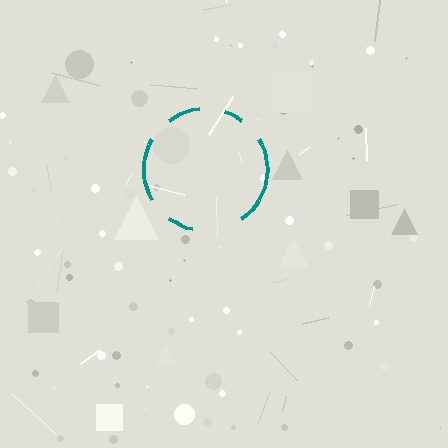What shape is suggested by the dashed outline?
The dashed outline suggests a circle.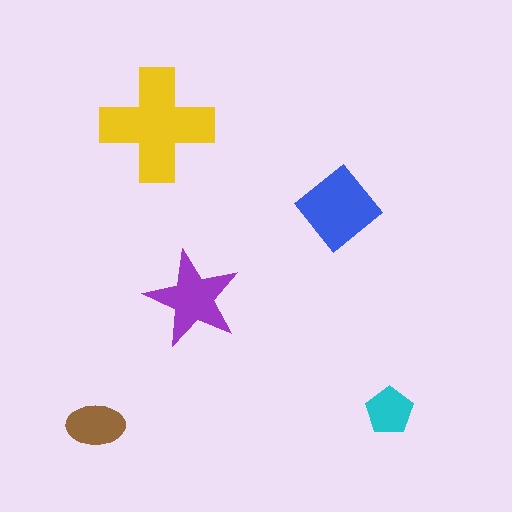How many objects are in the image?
There are 5 objects in the image.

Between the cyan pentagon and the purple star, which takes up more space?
The purple star.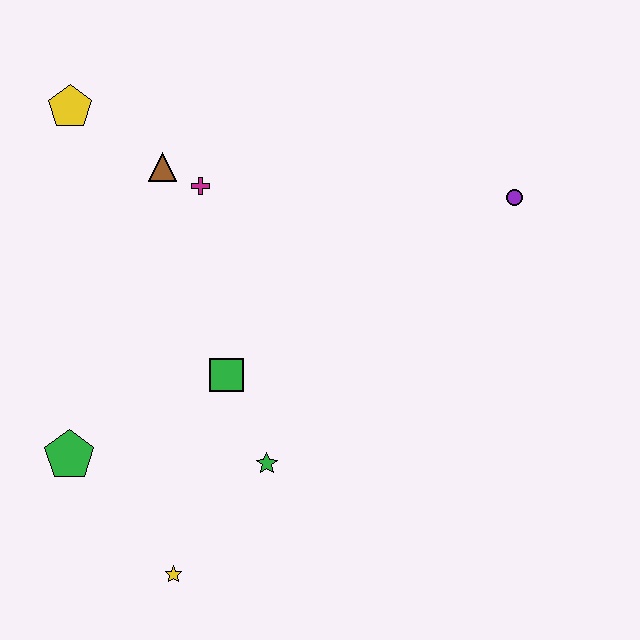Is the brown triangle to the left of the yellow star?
Yes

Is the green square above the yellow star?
Yes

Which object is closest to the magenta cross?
The brown triangle is closest to the magenta cross.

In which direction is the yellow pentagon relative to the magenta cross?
The yellow pentagon is to the left of the magenta cross.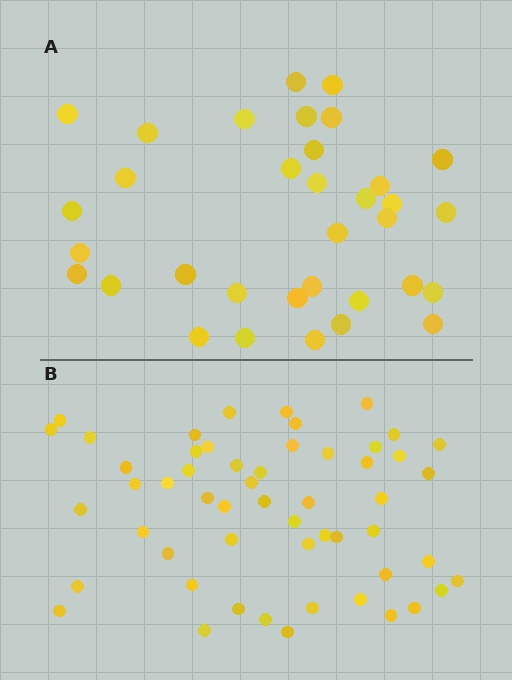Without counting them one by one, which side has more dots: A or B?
Region B (the bottom region) has more dots.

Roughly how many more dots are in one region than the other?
Region B has approximately 20 more dots than region A.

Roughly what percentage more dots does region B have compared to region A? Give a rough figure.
About 60% more.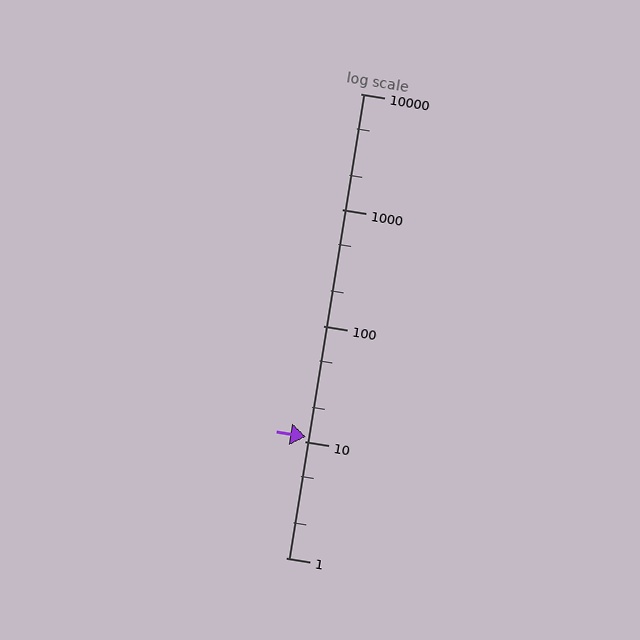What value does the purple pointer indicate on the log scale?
The pointer indicates approximately 11.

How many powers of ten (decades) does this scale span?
The scale spans 4 decades, from 1 to 10000.